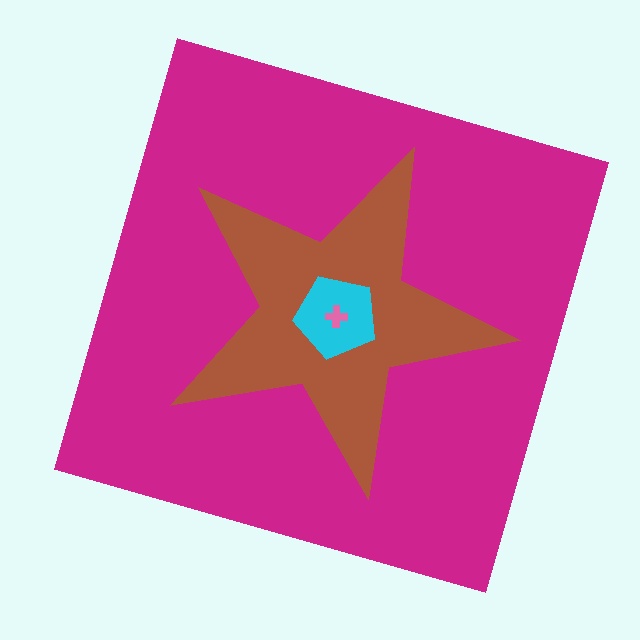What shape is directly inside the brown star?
The cyan pentagon.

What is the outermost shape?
The magenta square.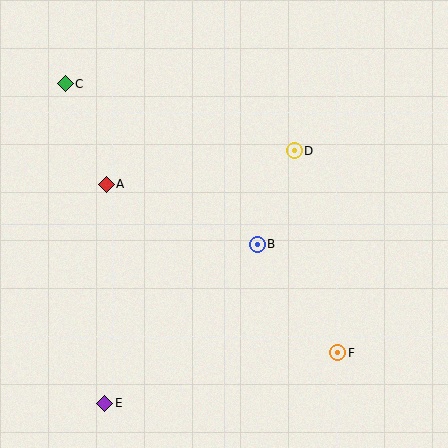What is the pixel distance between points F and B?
The distance between F and B is 135 pixels.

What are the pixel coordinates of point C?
Point C is at (65, 84).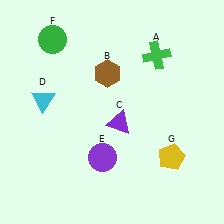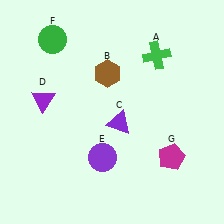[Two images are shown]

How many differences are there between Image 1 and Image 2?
There are 2 differences between the two images.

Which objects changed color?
D changed from cyan to purple. G changed from yellow to magenta.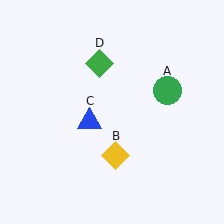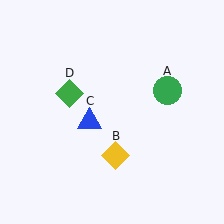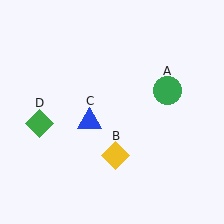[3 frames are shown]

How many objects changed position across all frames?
1 object changed position: green diamond (object D).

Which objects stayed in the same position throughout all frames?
Green circle (object A) and yellow diamond (object B) and blue triangle (object C) remained stationary.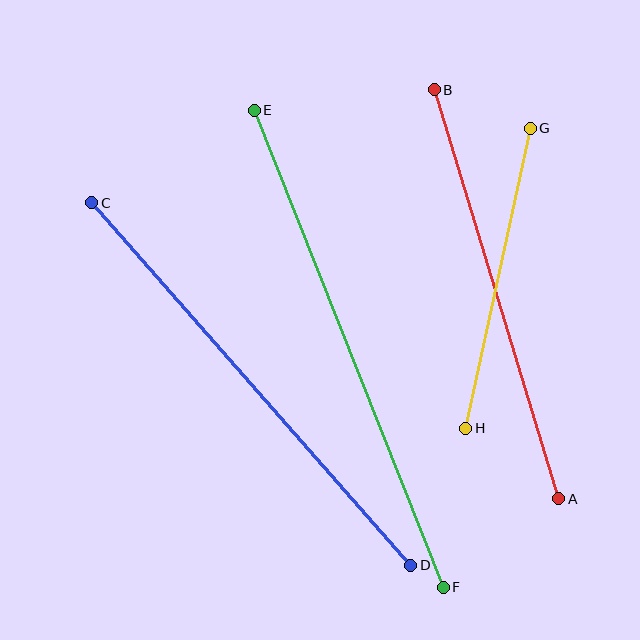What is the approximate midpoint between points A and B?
The midpoint is at approximately (497, 294) pixels.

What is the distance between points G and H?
The distance is approximately 306 pixels.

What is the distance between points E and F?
The distance is approximately 513 pixels.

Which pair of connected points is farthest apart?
Points E and F are farthest apart.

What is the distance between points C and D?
The distance is approximately 483 pixels.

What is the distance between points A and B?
The distance is approximately 428 pixels.